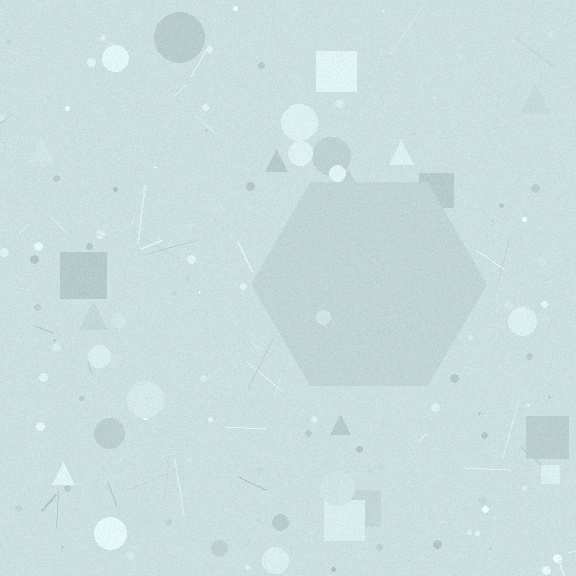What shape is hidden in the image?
A hexagon is hidden in the image.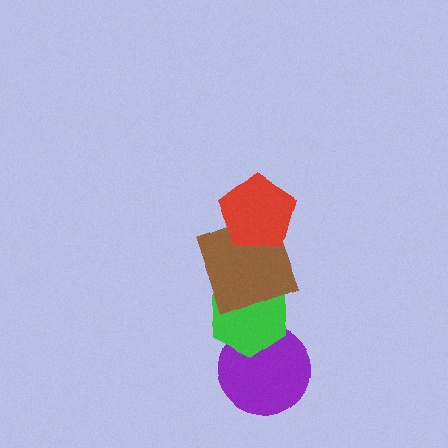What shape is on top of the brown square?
The red pentagon is on top of the brown square.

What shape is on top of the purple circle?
The green hexagon is on top of the purple circle.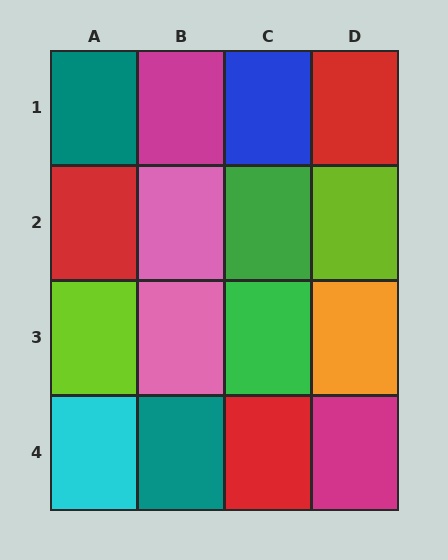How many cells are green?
2 cells are green.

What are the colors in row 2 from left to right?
Red, pink, green, lime.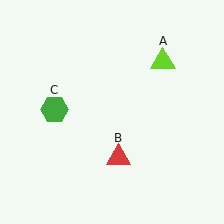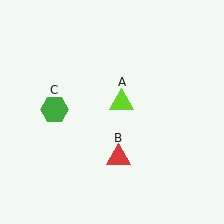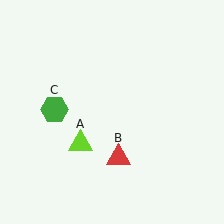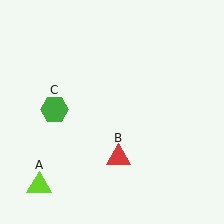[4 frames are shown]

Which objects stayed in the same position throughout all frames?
Red triangle (object B) and green hexagon (object C) remained stationary.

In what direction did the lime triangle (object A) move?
The lime triangle (object A) moved down and to the left.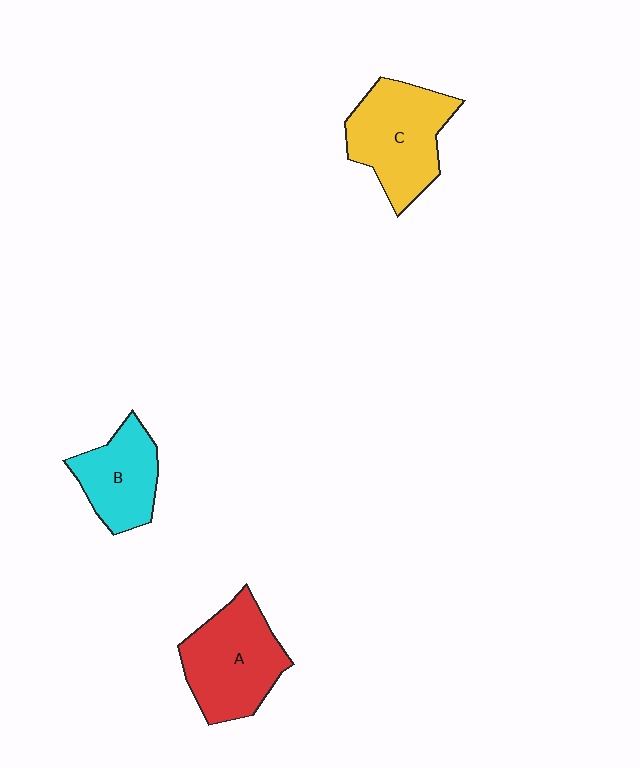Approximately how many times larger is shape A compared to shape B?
Approximately 1.4 times.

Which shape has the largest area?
Shape C (yellow).